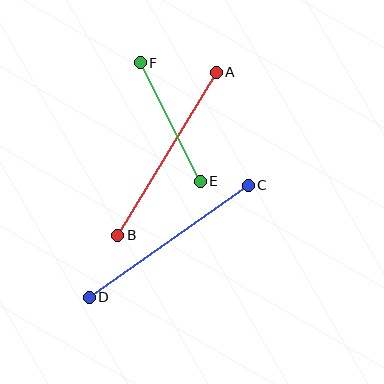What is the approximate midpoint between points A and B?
The midpoint is at approximately (167, 154) pixels.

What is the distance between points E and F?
The distance is approximately 133 pixels.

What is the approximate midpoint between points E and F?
The midpoint is at approximately (170, 122) pixels.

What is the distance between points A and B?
The distance is approximately 190 pixels.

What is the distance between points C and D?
The distance is approximately 194 pixels.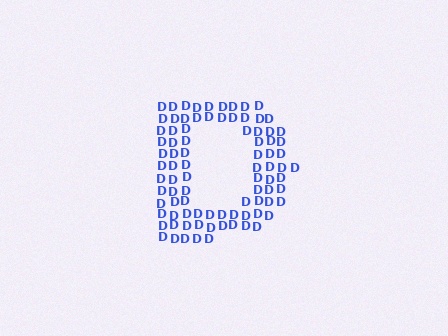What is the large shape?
The large shape is the letter D.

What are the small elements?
The small elements are letter D's.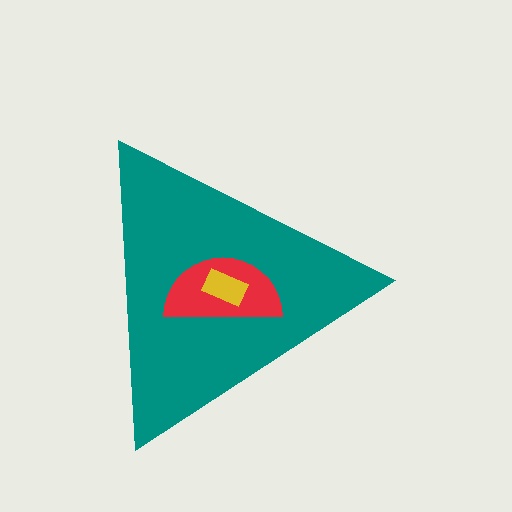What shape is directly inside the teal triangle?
The red semicircle.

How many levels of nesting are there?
3.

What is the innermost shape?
The yellow rectangle.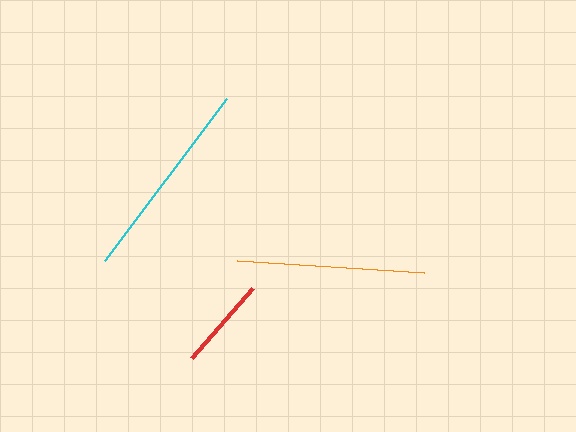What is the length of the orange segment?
The orange segment is approximately 187 pixels long.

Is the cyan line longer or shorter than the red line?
The cyan line is longer than the red line.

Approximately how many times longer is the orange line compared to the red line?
The orange line is approximately 2.0 times the length of the red line.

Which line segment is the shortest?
The red line is the shortest at approximately 93 pixels.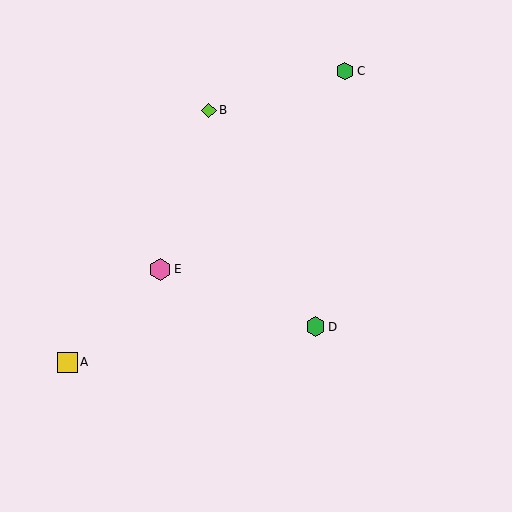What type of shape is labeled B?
Shape B is a lime diamond.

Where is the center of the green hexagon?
The center of the green hexagon is at (345, 71).